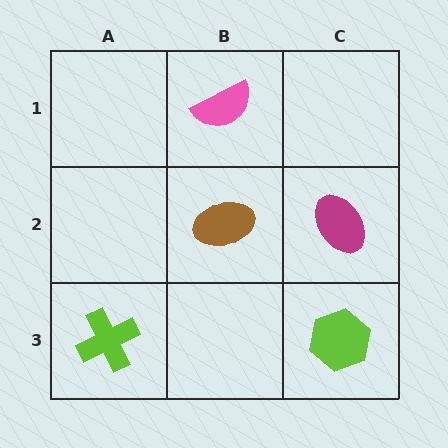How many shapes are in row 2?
2 shapes.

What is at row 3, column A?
A lime cross.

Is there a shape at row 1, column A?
No, that cell is empty.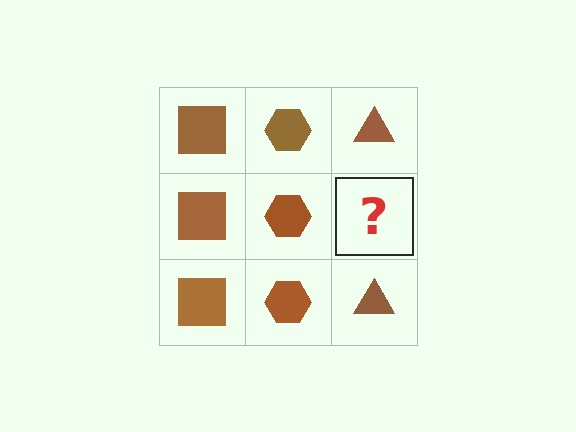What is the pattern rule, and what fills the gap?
The rule is that each column has a consistent shape. The gap should be filled with a brown triangle.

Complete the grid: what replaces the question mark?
The question mark should be replaced with a brown triangle.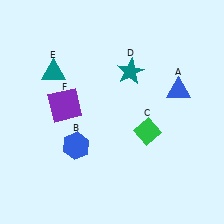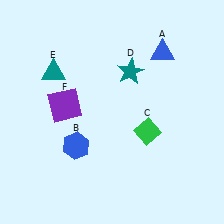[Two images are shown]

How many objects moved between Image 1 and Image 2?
1 object moved between the two images.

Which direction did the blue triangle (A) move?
The blue triangle (A) moved up.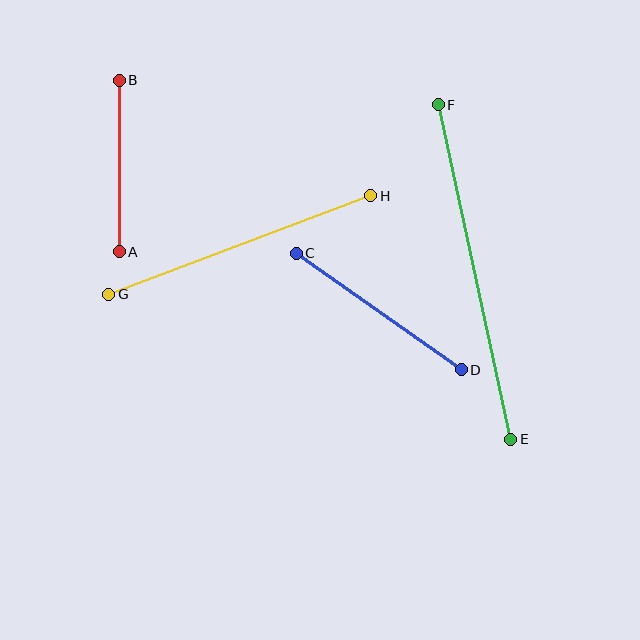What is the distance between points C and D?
The distance is approximately 202 pixels.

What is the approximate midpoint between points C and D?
The midpoint is at approximately (379, 311) pixels.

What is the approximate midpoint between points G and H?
The midpoint is at approximately (240, 245) pixels.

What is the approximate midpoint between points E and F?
The midpoint is at approximately (475, 272) pixels.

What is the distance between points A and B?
The distance is approximately 171 pixels.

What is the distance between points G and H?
The distance is approximately 280 pixels.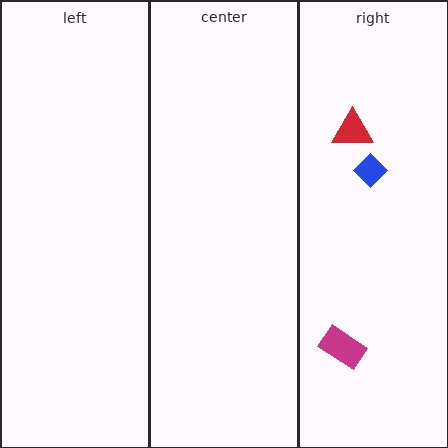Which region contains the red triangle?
The right region.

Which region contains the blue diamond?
The right region.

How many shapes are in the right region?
3.